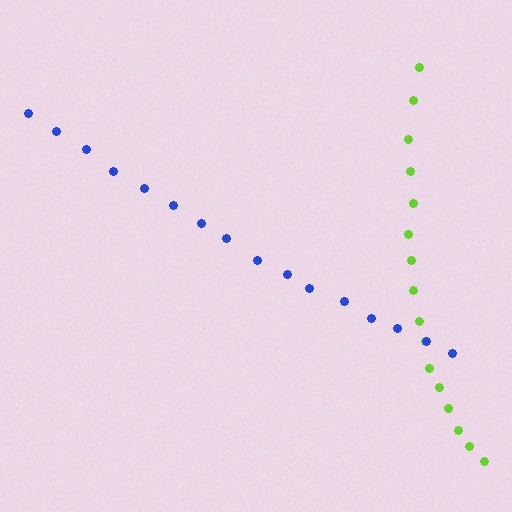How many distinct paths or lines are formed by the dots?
There are 2 distinct paths.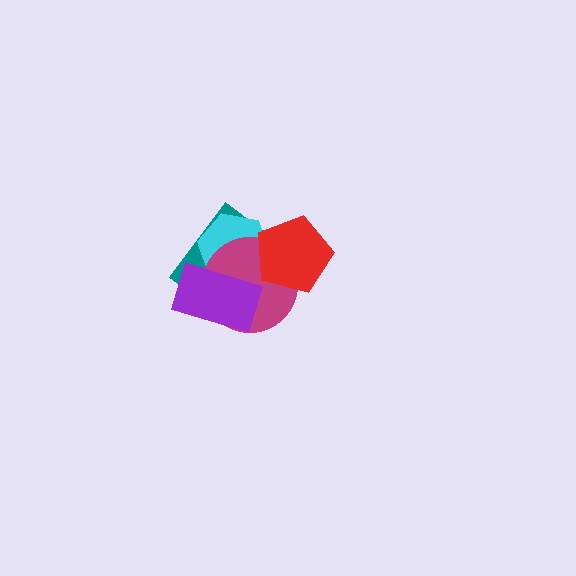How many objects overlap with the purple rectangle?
3 objects overlap with the purple rectangle.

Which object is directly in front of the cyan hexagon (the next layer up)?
The magenta circle is directly in front of the cyan hexagon.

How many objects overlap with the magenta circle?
4 objects overlap with the magenta circle.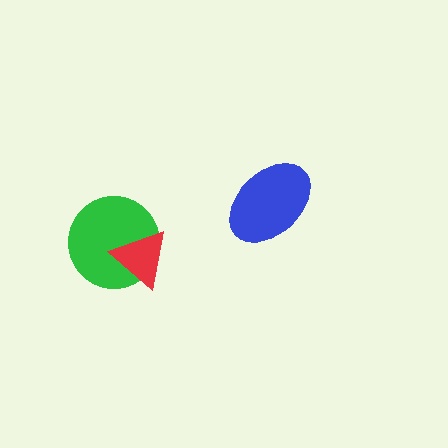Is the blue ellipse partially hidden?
No, no other shape covers it.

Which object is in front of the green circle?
The red triangle is in front of the green circle.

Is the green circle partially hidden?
Yes, it is partially covered by another shape.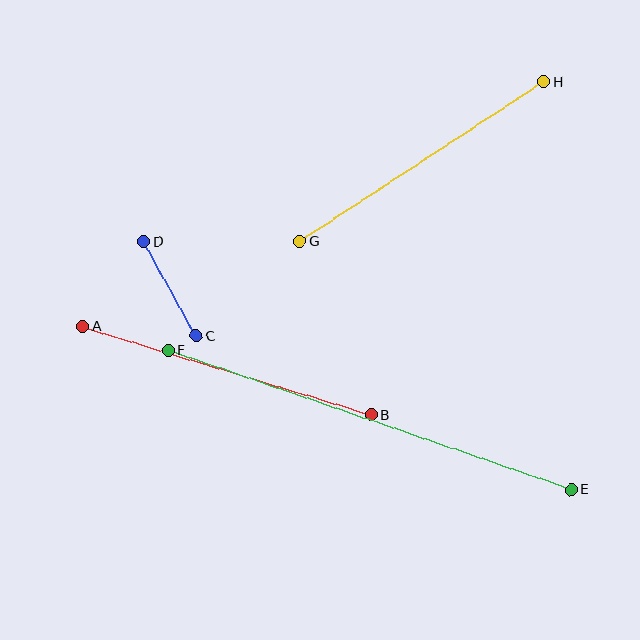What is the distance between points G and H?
The distance is approximately 291 pixels.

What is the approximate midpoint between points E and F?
The midpoint is at approximately (370, 420) pixels.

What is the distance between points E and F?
The distance is approximately 426 pixels.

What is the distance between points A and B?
The distance is approximately 302 pixels.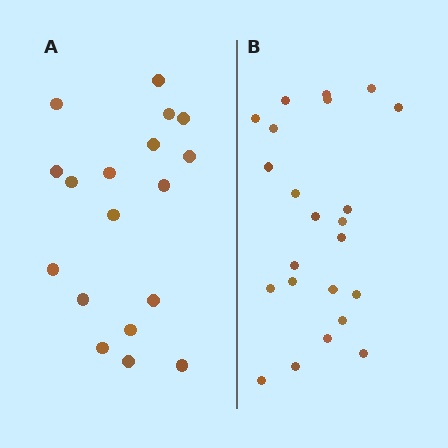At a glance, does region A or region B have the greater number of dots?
Region B (the right region) has more dots.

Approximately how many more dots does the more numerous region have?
Region B has about 5 more dots than region A.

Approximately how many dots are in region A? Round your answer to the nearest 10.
About 20 dots. (The exact count is 18, which rounds to 20.)